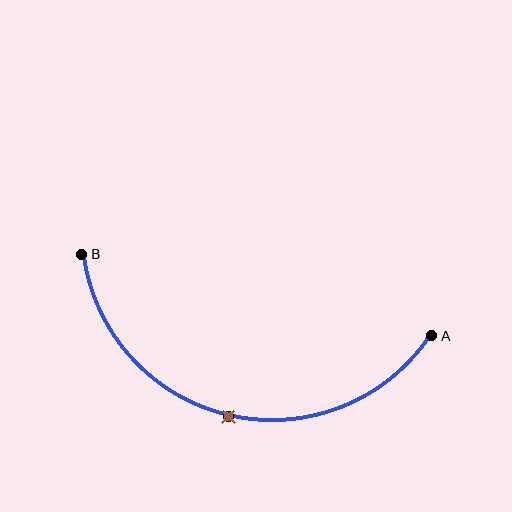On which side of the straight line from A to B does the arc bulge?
The arc bulges below the straight line connecting A and B.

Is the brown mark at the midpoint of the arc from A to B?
Yes. The brown mark lies on the arc at equal arc-length from both A and B — it is the arc midpoint.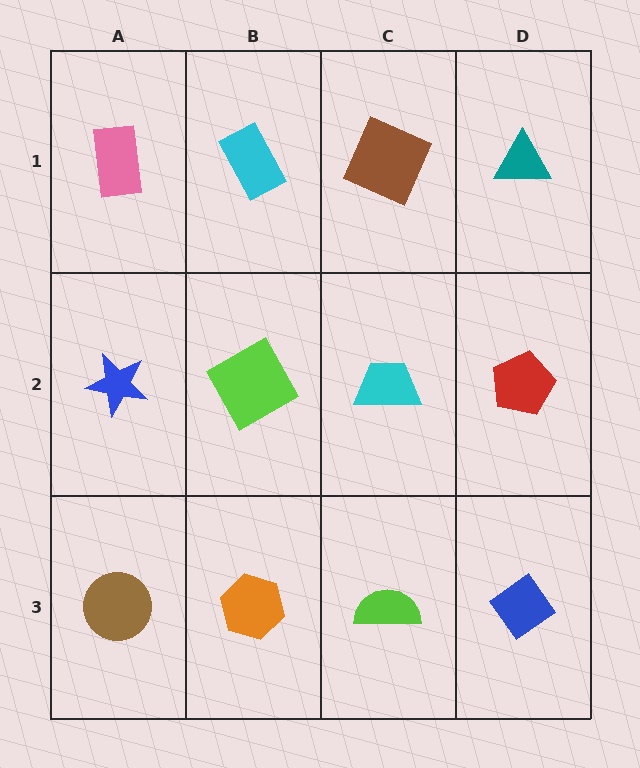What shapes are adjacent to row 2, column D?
A teal triangle (row 1, column D), a blue diamond (row 3, column D), a cyan trapezoid (row 2, column C).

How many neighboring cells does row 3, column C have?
3.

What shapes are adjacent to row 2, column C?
A brown square (row 1, column C), a lime semicircle (row 3, column C), a lime square (row 2, column B), a red pentagon (row 2, column D).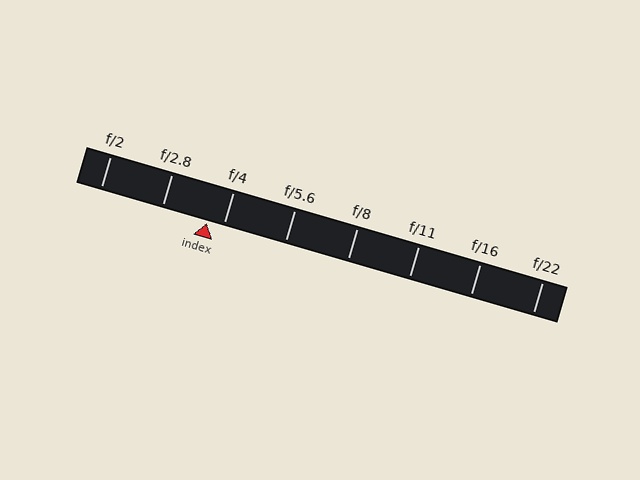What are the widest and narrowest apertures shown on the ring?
The widest aperture shown is f/2 and the narrowest is f/22.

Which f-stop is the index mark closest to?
The index mark is closest to f/4.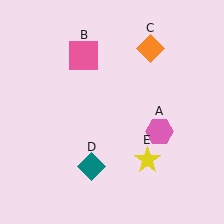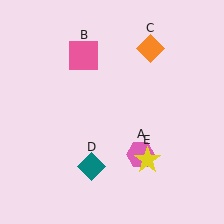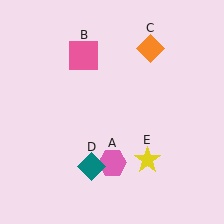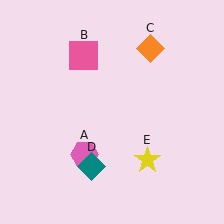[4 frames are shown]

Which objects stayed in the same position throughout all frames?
Pink square (object B) and orange diamond (object C) and teal diamond (object D) and yellow star (object E) remained stationary.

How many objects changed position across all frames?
1 object changed position: pink hexagon (object A).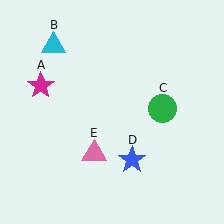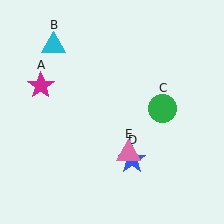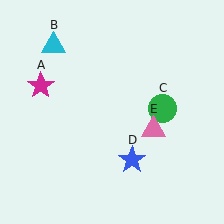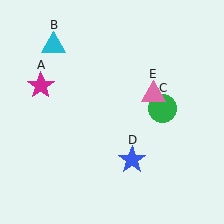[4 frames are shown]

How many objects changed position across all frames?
1 object changed position: pink triangle (object E).